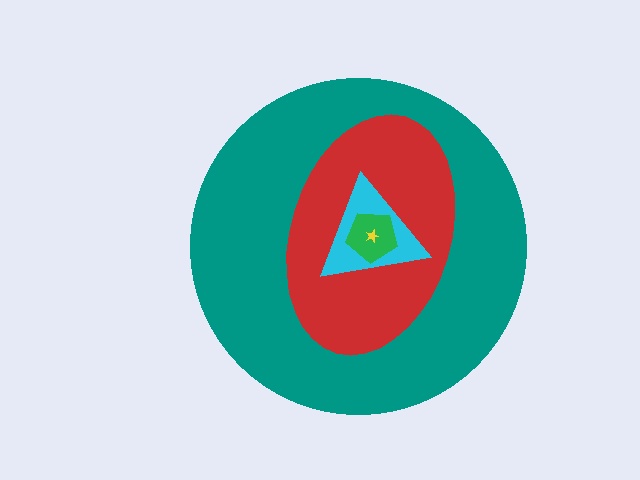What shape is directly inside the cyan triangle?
The green pentagon.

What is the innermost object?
The yellow star.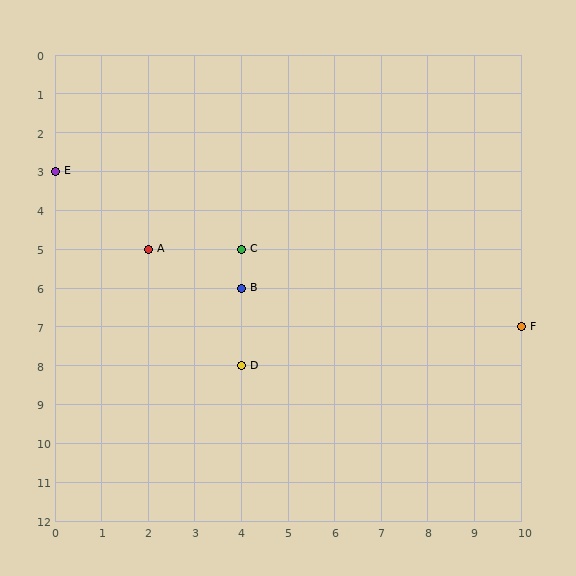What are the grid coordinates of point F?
Point F is at grid coordinates (10, 7).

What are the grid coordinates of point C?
Point C is at grid coordinates (4, 5).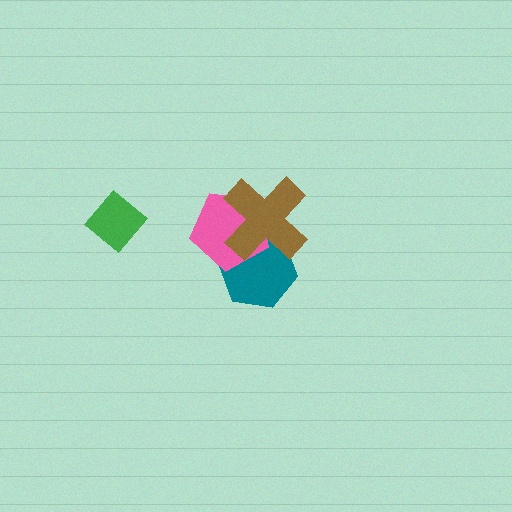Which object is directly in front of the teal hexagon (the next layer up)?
The pink pentagon is directly in front of the teal hexagon.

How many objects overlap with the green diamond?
0 objects overlap with the green diamond.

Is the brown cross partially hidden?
No, no other shape covers it.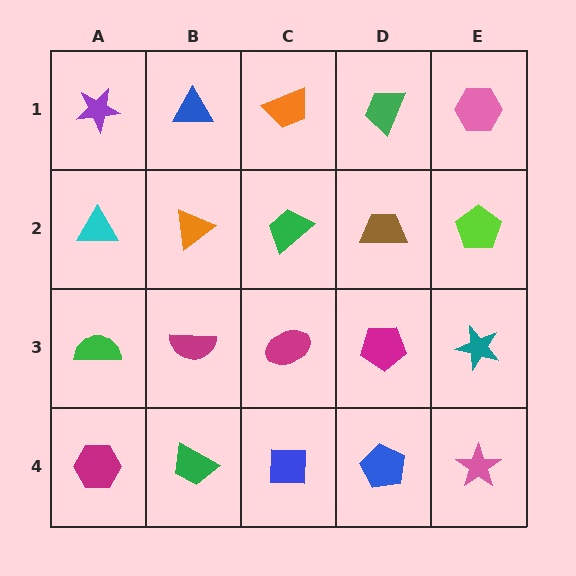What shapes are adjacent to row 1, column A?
A cyan triangle (row 2, column A), a blue triangle (row 1, column B).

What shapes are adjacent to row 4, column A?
A green semicircle (row 3, column A), a green trapezoid (row 4, column B).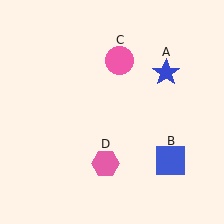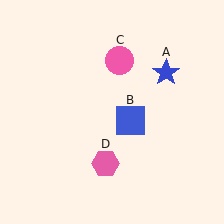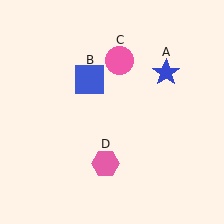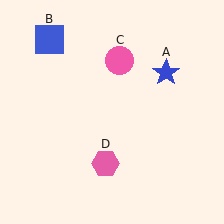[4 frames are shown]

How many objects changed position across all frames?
1 object changed position: blue square (object B).